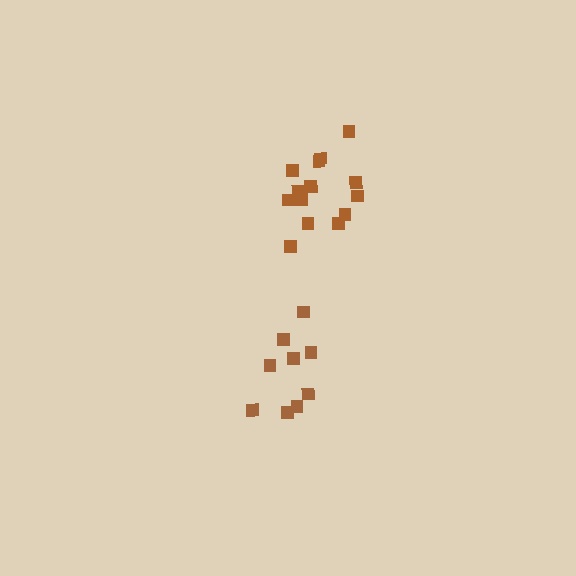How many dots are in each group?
Group 1: 14 dots, Group 2: 9 dots (23 total).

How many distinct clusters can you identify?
There are 2 distinct clusters.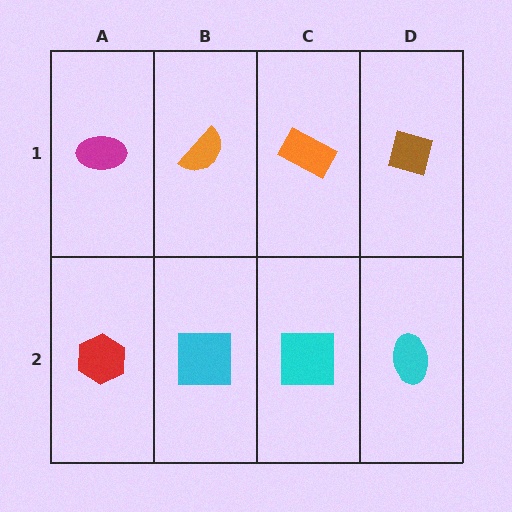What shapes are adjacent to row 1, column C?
A cyan square (row 2, column C), an orange semicircle (row 1, column B), a brown diamond (row 1, column D).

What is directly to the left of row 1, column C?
An orange semicircle.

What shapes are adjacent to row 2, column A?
A magenta ellipse (row 1, column A), a cyan square (row 2, column B).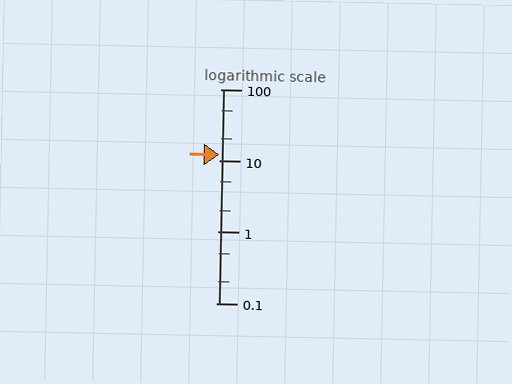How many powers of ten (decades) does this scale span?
The scale spans 3 decades, from 0.1 to 100.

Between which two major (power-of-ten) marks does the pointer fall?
The pointer is between 10 and 100.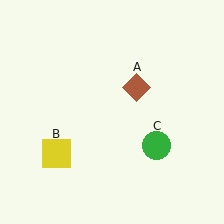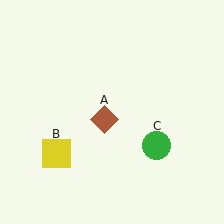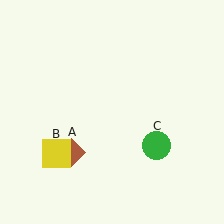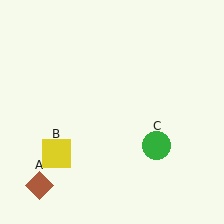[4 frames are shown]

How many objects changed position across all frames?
1 object changed position: brown diamond (object A).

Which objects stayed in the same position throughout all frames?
Yellow square (object B) and green circle (object C) remained stationary.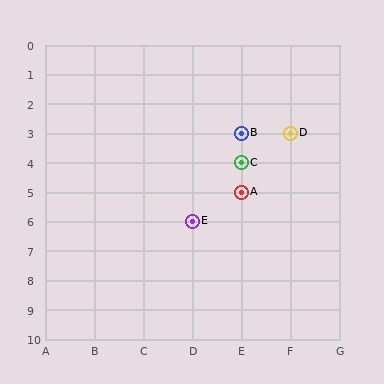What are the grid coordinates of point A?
Point A is at grid coordinates (E, 5).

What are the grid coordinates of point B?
Point B is at grid coordinates (E, 3).